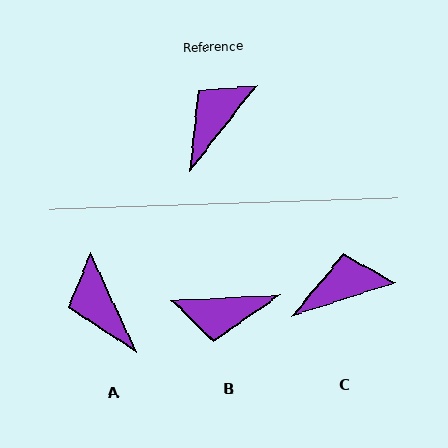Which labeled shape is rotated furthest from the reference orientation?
B, about 130 degrees away.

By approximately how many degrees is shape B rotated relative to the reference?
Approximately 130 degrees counter-clockwise.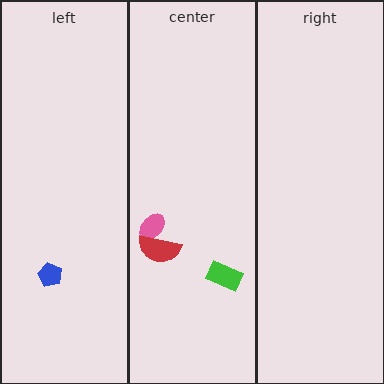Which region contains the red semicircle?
The center region.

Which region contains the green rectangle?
The center region.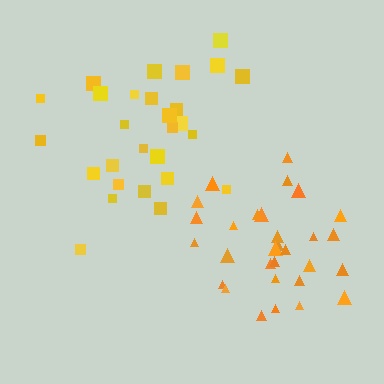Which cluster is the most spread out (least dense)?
Yellow.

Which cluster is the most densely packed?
Orange.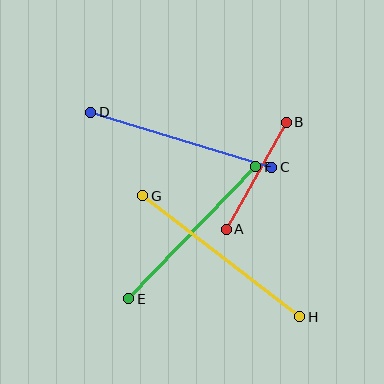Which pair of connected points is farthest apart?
Points G and H are farthest apart.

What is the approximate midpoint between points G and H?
The midpoint is at approximately (221, 256) pixels.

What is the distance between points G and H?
The distance is approximately 198 pixels.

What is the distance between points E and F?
The distance is approximately 183 pixels.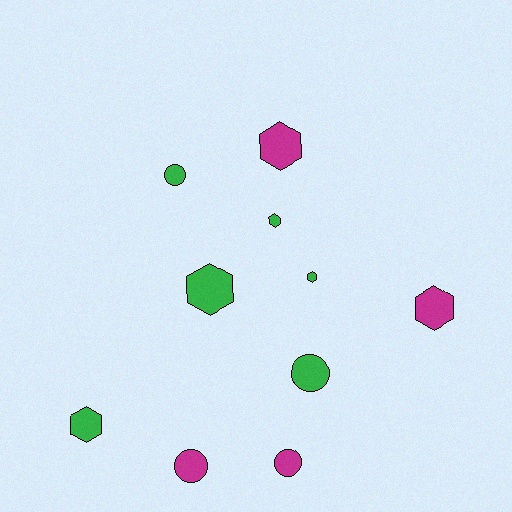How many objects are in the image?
There are 10 objects.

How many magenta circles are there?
There are 2 magenta circles.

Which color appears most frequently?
Green, with 6 objects.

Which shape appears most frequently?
Hexagon, with 6 objects.